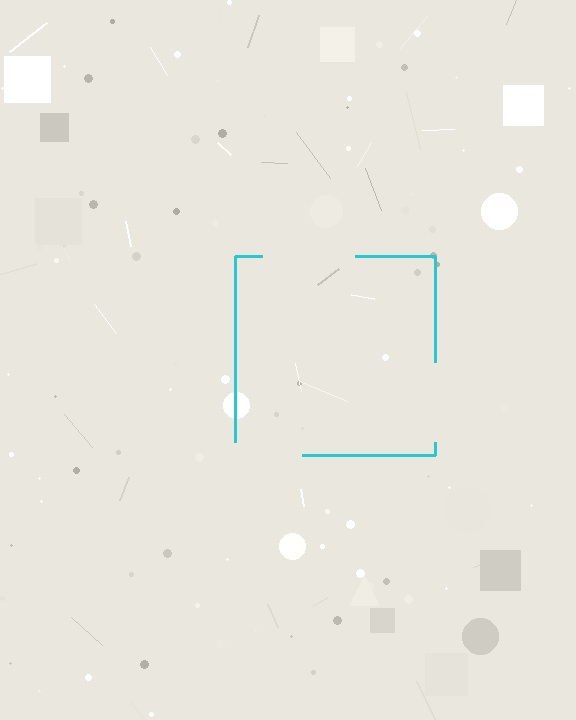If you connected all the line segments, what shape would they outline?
They would outline a square.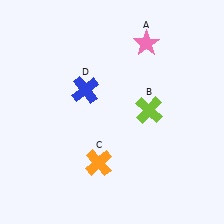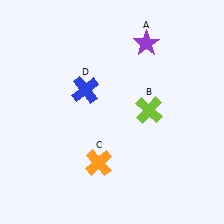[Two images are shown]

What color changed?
The star (A) changed from pink in Image 1 to purple in Image 2.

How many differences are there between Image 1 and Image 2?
There is 1 difference between the two images.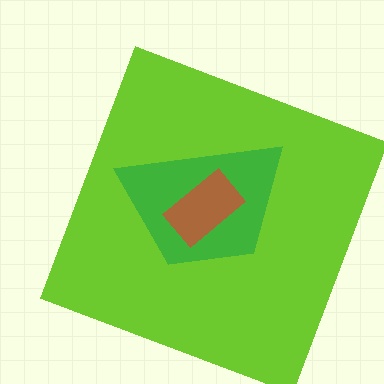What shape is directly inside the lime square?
The green trapezoid.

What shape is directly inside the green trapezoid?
The brown rectangle.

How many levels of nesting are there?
3.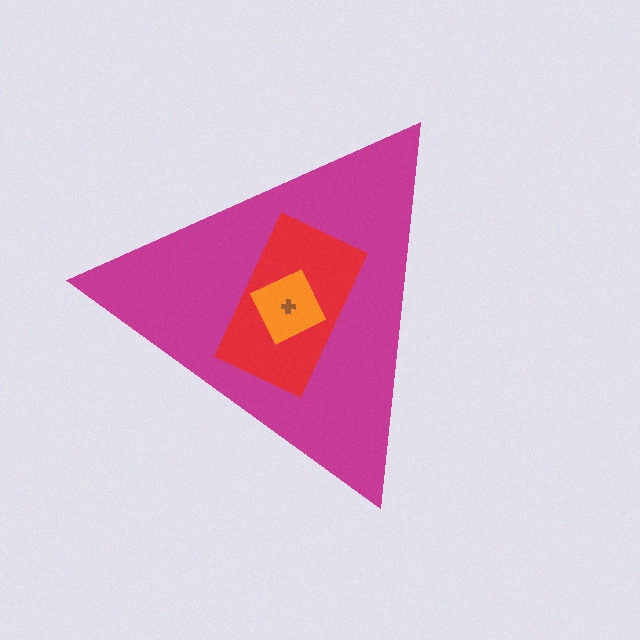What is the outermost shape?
The magenta triangle.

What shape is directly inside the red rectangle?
The orange square.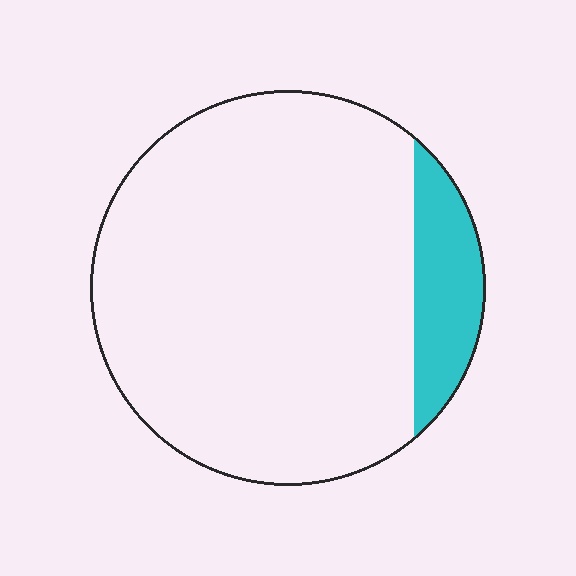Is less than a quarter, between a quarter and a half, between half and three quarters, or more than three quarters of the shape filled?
Less than a quarter.